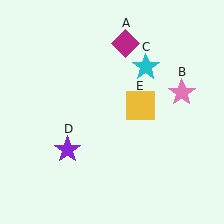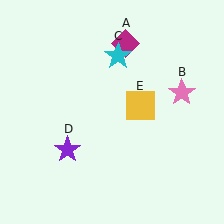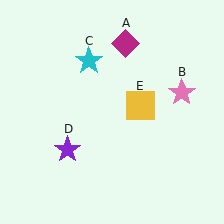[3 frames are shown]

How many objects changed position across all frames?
1 object changed position: cyan star (object C).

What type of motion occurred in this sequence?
The cyan star (object C) rotated counterclockwise around the center of the scene.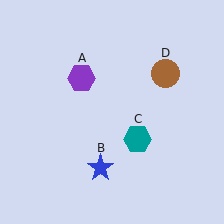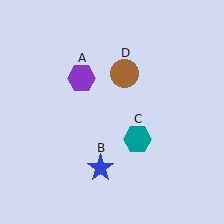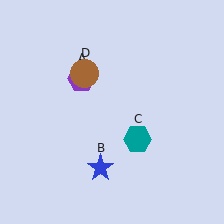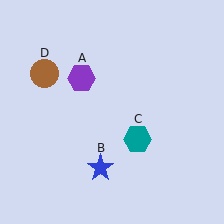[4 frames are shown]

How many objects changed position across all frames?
1 object changed position: brown circle (object D).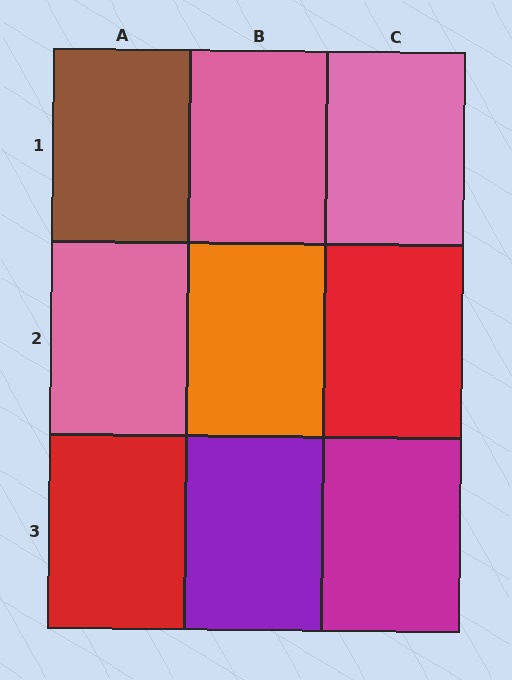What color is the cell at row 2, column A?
Pink.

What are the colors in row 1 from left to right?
Brown, pink, pink.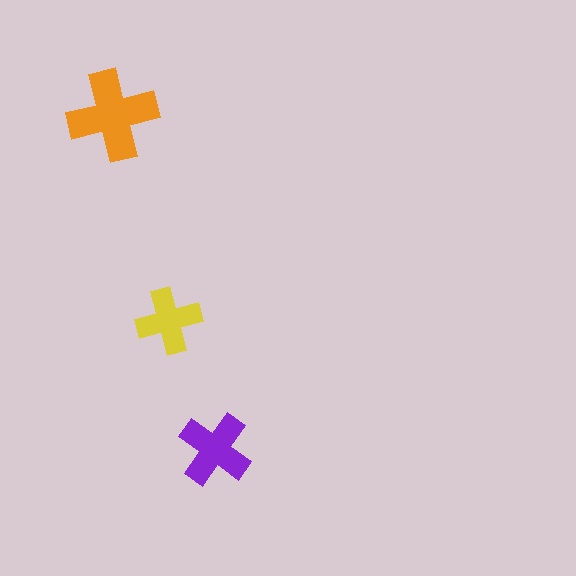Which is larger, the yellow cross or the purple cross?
The purple one.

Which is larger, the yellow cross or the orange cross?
The orange one.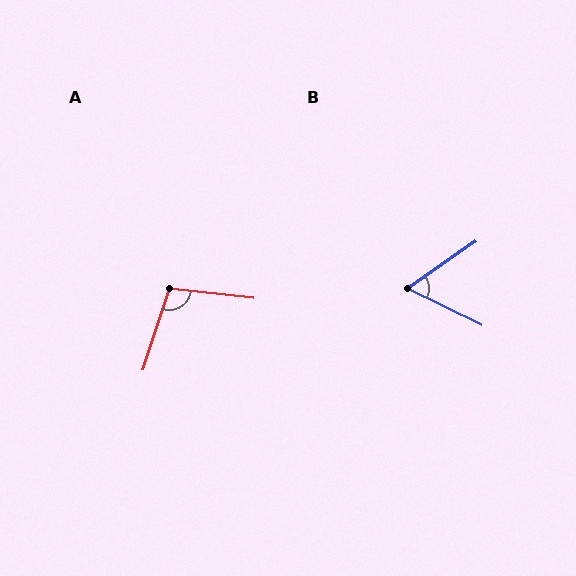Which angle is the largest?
A, at approximately 101 degrees.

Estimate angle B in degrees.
Approximately 61 degrees.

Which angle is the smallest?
B, at approximately 61 degrees.